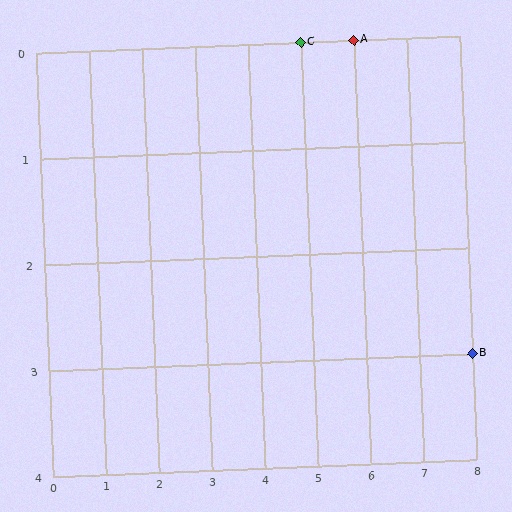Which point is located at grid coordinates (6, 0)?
Point A is at (6, 0).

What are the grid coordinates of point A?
Point A is at grid coordinates (6, 0).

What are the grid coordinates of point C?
Point C is at grid coordinates (5, 0).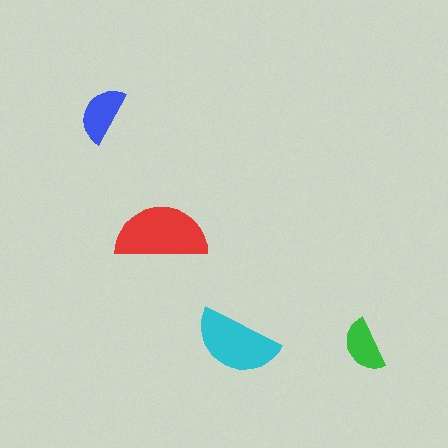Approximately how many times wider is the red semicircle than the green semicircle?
About 1.5 times wider.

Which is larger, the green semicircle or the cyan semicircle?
The cyan one.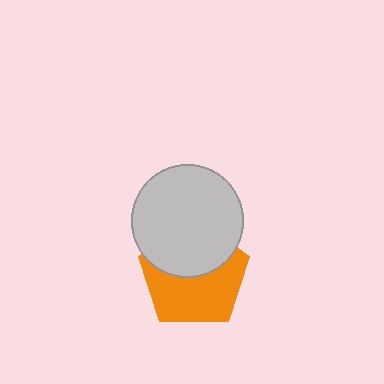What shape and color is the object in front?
The object in front is a light gray circle.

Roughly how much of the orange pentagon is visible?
About half of it is visible (roughly 57%).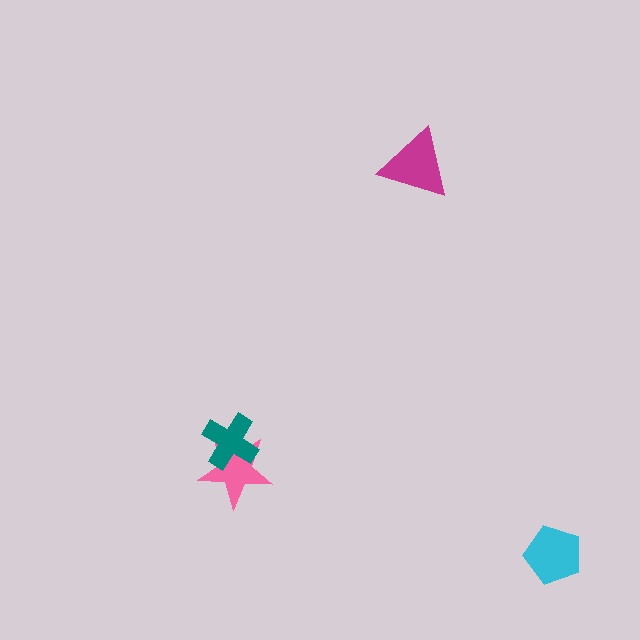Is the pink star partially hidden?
Yes, it is partially covered by another shape.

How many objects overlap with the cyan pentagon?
0 objects overlap with the cyan pentagon.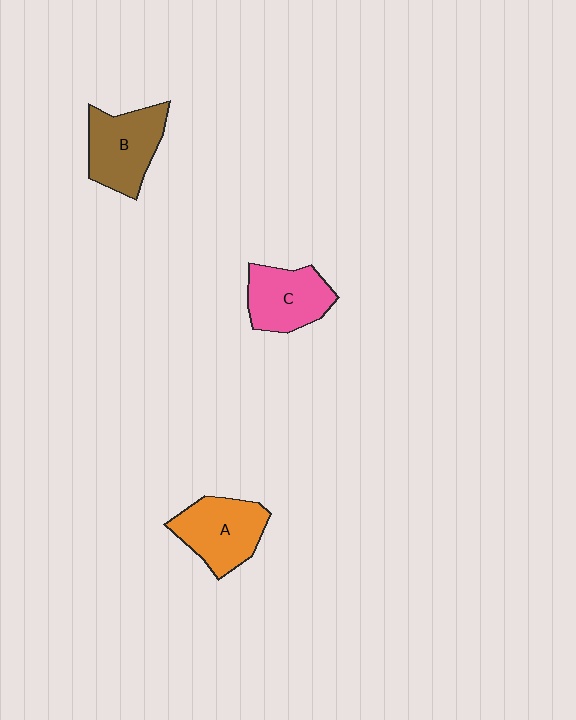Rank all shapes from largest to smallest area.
From largest to smallest: B (brown), A (orange), C (pink).